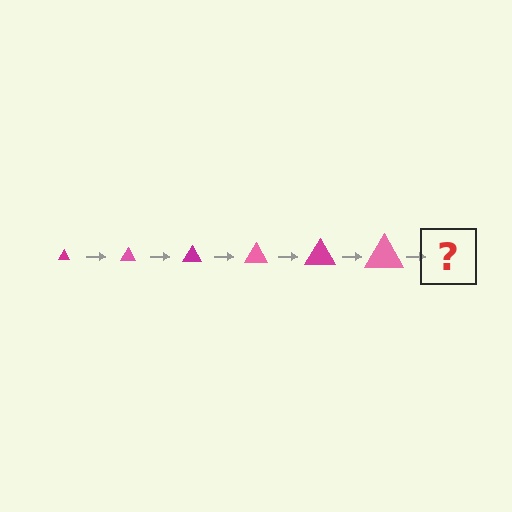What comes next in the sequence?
The next element should be a magenta triangle, larger than the previous one.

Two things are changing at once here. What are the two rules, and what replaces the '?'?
The two rules are that the triangle grows larger each step and the color cycles through magenta and pink. The '?' should be a magenta triangle, larger than the previous one.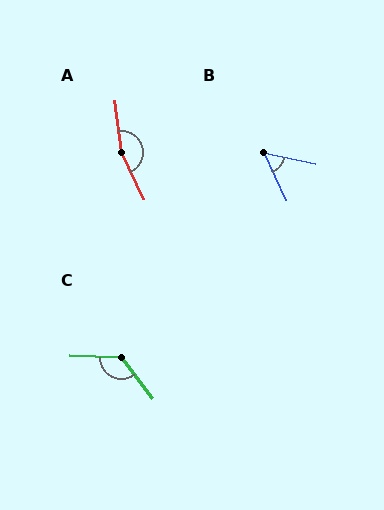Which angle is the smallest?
B, at approximately 53 degrees.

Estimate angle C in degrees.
Approximately 129 degrees.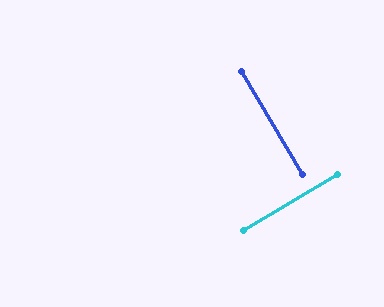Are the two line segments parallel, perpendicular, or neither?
Perpendicular — they meet at approximately 90°.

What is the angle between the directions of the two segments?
Approximately 90 degrees.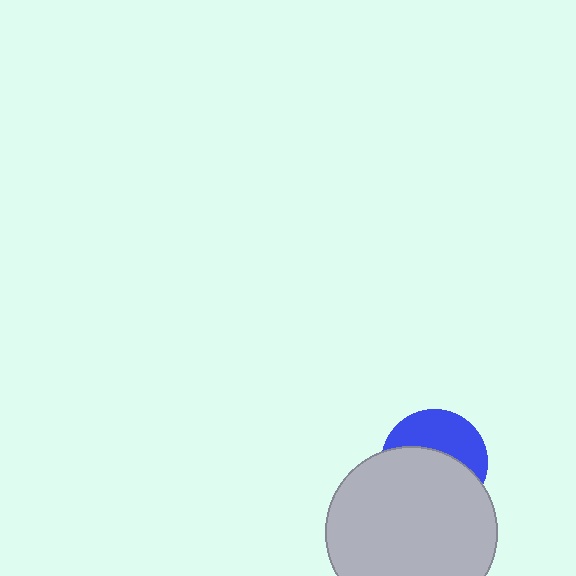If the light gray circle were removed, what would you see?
You would see the complete blue circle.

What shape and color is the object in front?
The object in front is a light gray circle.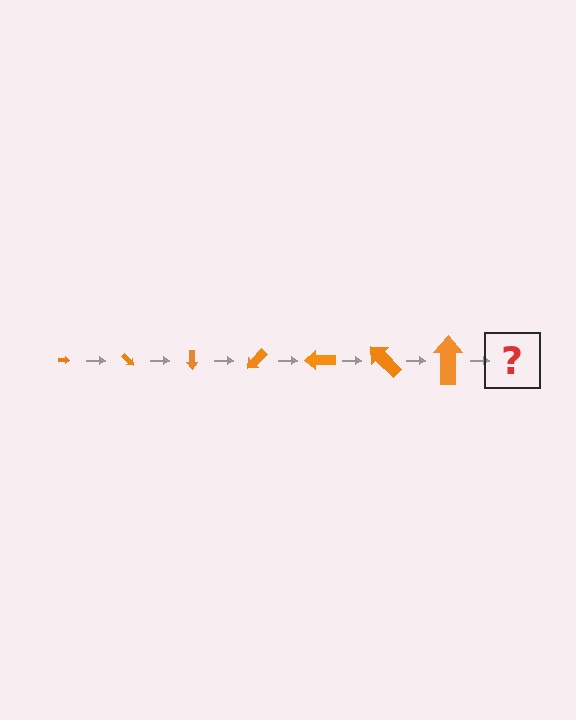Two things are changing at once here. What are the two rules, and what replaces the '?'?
The two rules are that the arrow grows larger each step and it rotates 45 degrees each step. The '?' should be an arrow, larger than the previous one and rotated 315 degrees from the start.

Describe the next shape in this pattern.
It should be an arrow, larger than the previous one and rotated 315 degrees from the start.